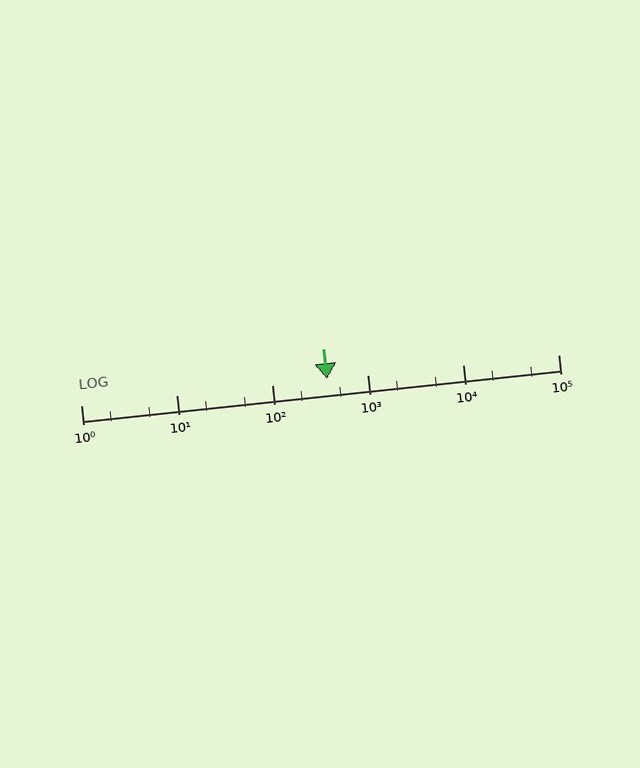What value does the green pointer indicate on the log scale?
The pointer indicates approximately 380.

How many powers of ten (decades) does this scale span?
The scale spans 5 decades, from 1 to 100000.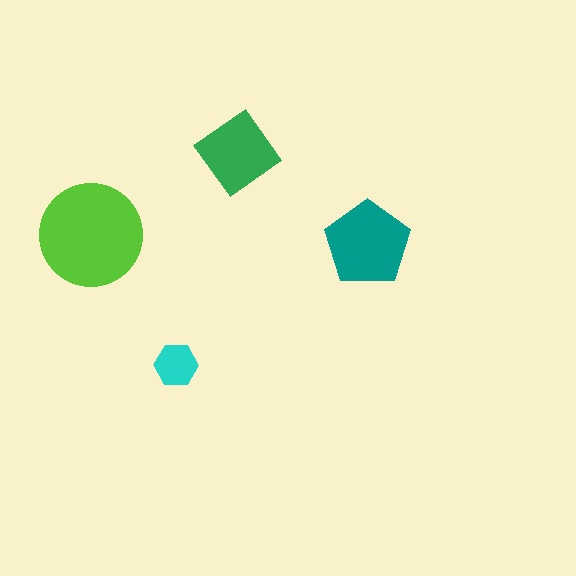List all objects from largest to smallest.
The lime circle, the teal pentagon, the green diamond, the cyan hexagon.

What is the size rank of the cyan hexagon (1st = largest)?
4th.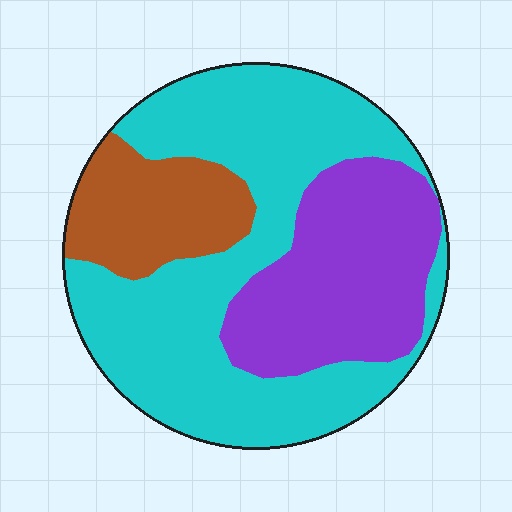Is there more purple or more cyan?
Cyan.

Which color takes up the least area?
Brown, at roughly 15%.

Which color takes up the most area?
Cyan, at roughly 55%.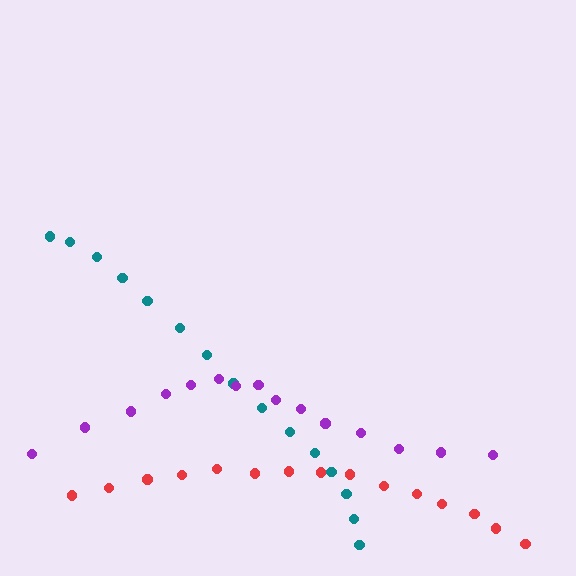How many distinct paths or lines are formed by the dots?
There are 3 distinct paths.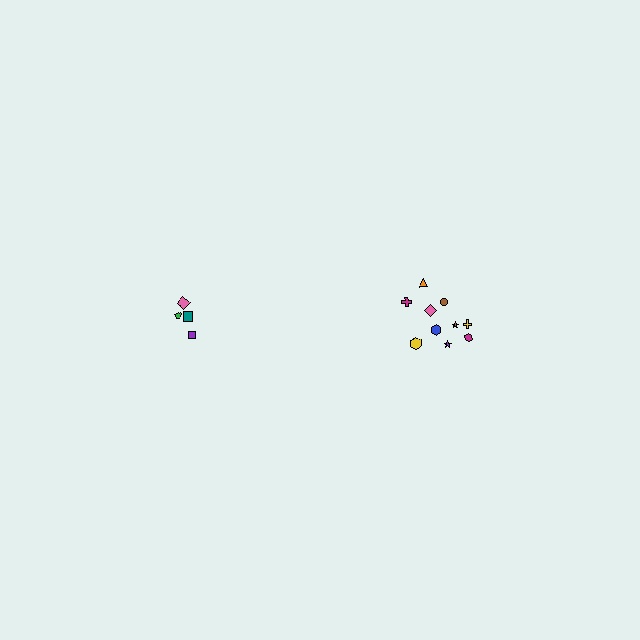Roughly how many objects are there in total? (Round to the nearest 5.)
Roughly 15 objects in total.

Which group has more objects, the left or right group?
The right group.